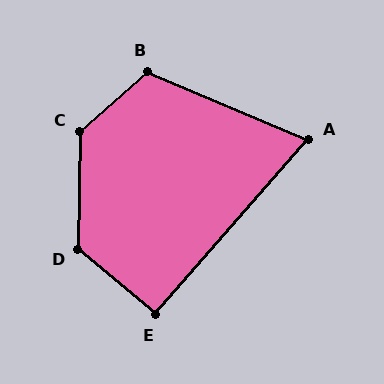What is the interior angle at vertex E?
Approximately 91 degrees (approximately right).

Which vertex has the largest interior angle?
C, at approximately 132 degrees.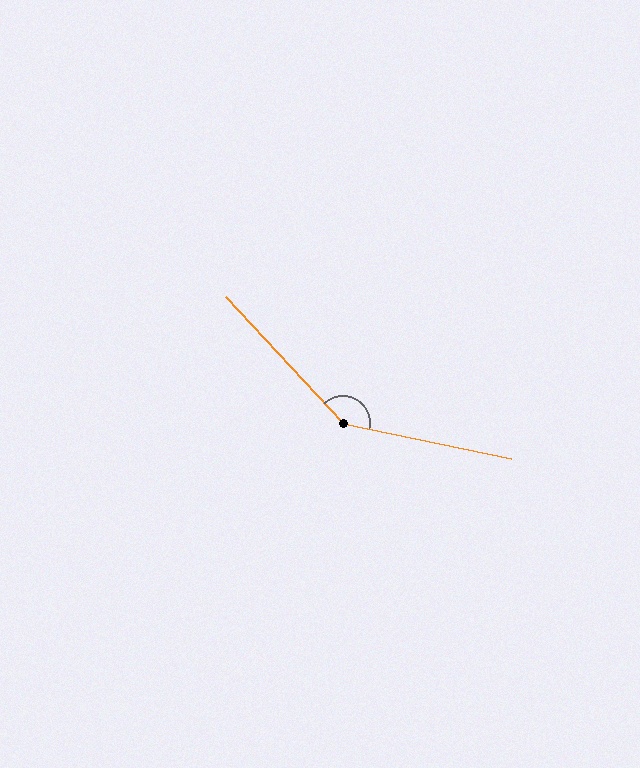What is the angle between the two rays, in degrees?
Approximately 145 degrees.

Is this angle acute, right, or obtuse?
It is obtuse.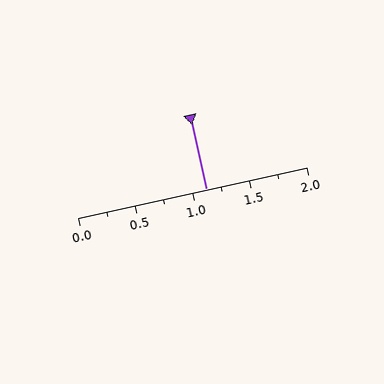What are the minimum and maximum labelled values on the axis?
The axis runs from 0.0 to 2.0.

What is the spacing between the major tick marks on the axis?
The major ticks are spaced 0.5 apart.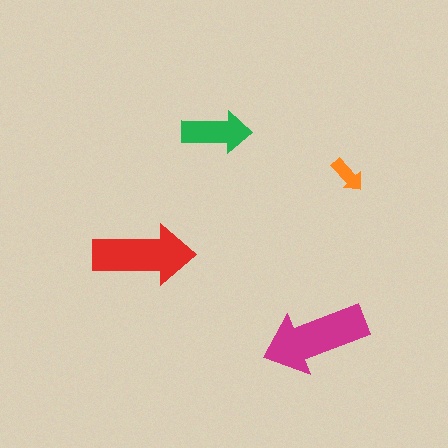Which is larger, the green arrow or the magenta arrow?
The magenta one.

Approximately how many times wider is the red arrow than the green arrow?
About 1.5 times wider.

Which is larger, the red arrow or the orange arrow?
The red one.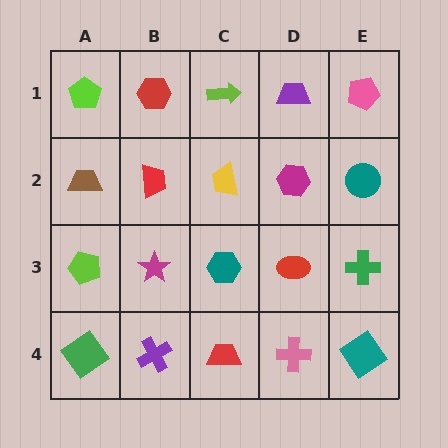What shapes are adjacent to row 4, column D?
A red ellipse (row 3, column D), a red trapezoid (row 4, column C), a teal diamond (row 4, column E).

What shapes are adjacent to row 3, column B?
A red trapezoid (row 2, column B), a purple cross (row 4, column B), a lime pentagon (row 3, column A), a teal hexagon (row 3, column C).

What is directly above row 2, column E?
A pink pentagon.